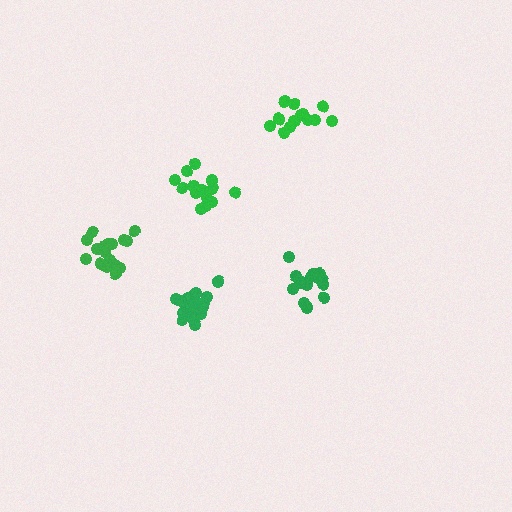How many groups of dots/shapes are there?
There are 5 groups.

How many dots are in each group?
Group 1: 14 dots, Group 2: 15 dots, Group 3: 13 dots, Group 4: 17 dots, Group 5: 19 dots (78 total).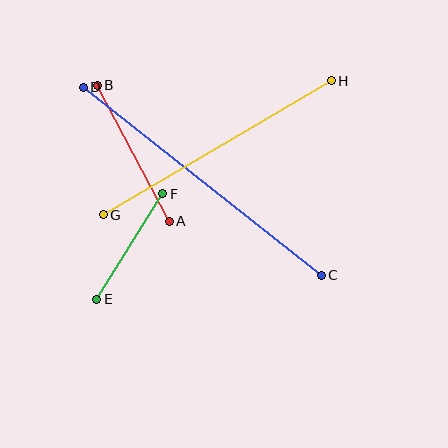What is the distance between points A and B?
The distance is approximately 154 pixels.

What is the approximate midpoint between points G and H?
The midpoint is at approximately (217, 148) pixels.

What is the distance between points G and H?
The distance is approximately 264 pixels.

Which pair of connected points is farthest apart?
Points C and D are farthest apart.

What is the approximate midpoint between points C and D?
The midpoint is at approximately (202, 181) pixels.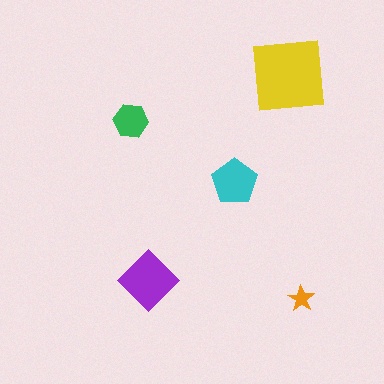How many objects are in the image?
There are 5 objects in the image.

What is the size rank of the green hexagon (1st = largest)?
4th.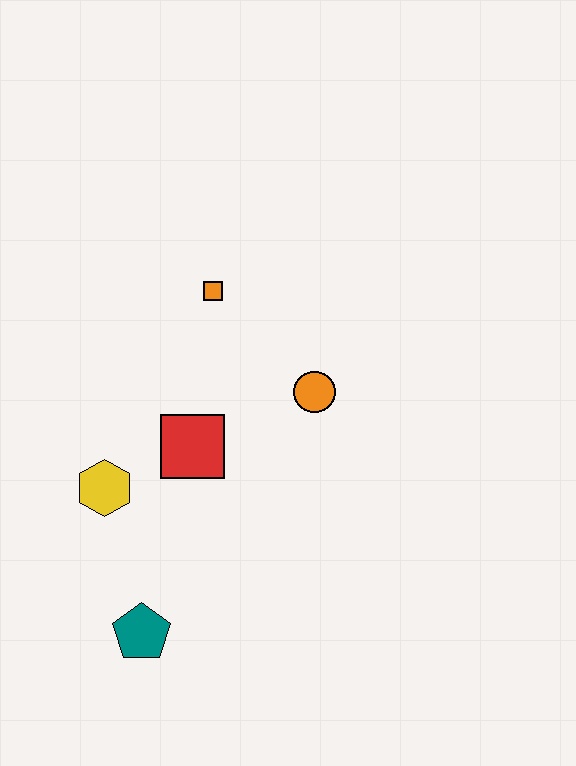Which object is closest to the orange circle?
The red square is closest to the orange circle.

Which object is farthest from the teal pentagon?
The orange square is farthest from the teal pentagon.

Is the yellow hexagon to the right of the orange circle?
No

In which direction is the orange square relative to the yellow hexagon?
The orange square is above the yellow hexagon.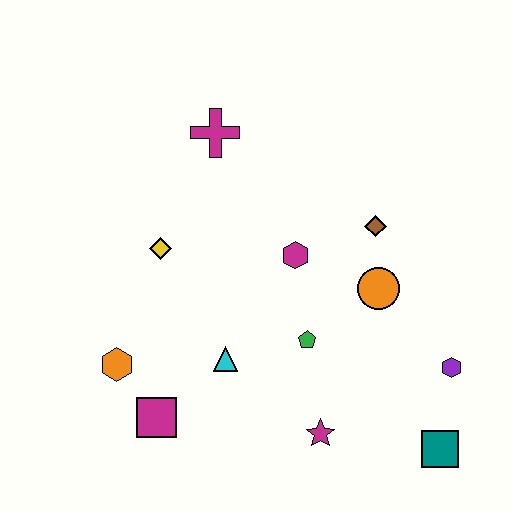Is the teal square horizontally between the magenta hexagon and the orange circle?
No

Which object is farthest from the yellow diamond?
The teal square is farthest from the yellow diamond.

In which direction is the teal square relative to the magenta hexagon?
The teal square is below the magenta hexagon.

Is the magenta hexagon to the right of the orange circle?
No